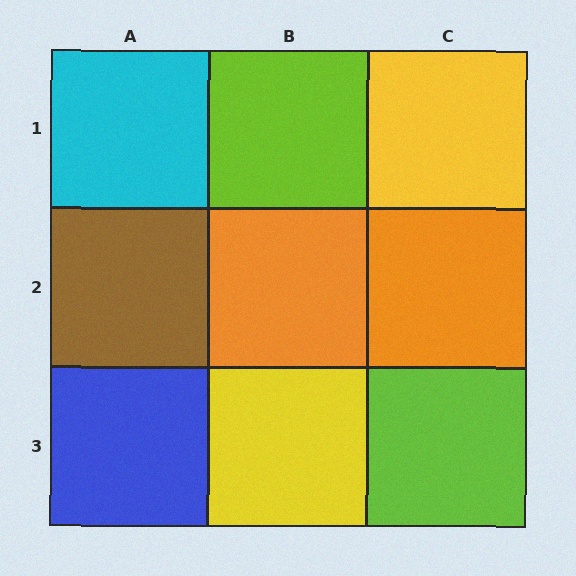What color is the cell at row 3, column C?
Lime.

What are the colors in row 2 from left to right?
Brown, orange, orange.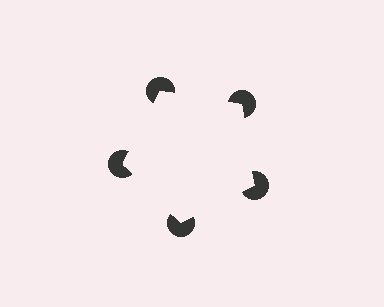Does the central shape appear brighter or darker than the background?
It typically appears slightly brighter than the background, even though no actual brightness change is drawn.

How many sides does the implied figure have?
5 sides.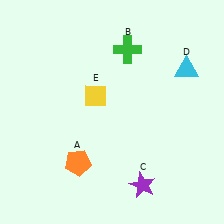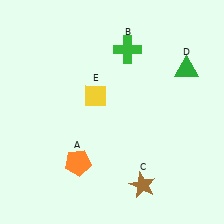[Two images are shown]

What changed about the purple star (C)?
In Image 1, C is purple. In Image 2, it changed to brown.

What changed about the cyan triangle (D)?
In Image 1, D is cyan. In Image 2, it changed to green.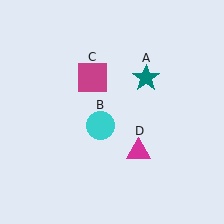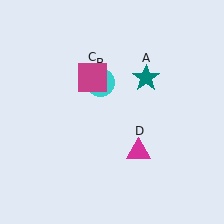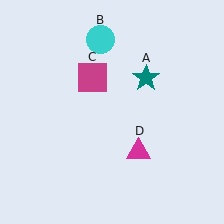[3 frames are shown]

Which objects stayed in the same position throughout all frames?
Teal star (object A) and magenta square (object C) and magenta triangle (object D) remained stationary.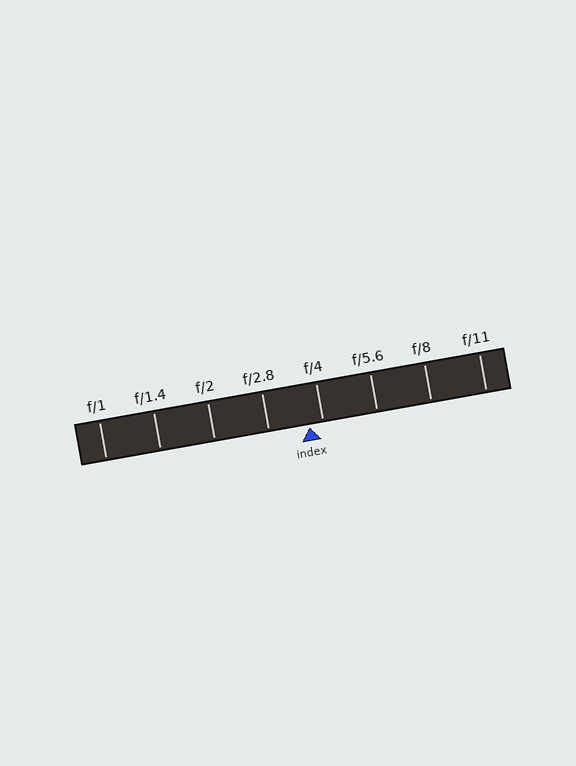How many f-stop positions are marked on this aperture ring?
There are 8 f-stop positions marked.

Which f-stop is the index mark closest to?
The index mark is closest to f/4.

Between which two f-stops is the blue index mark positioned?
The index mark is between f/2.8 and f/4.